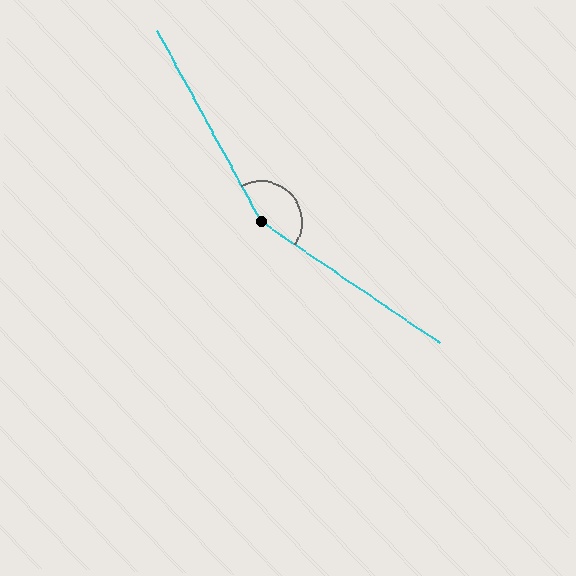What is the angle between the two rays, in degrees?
Approximately 153 degrees.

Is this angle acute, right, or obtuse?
It is obtuse.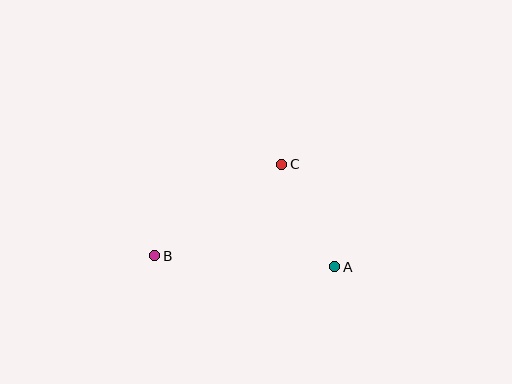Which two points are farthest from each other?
Points A and B are farthest from each other.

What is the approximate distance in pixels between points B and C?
The distance between B and C is approximately 156 pixels.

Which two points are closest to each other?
Points A and C are closest to each other.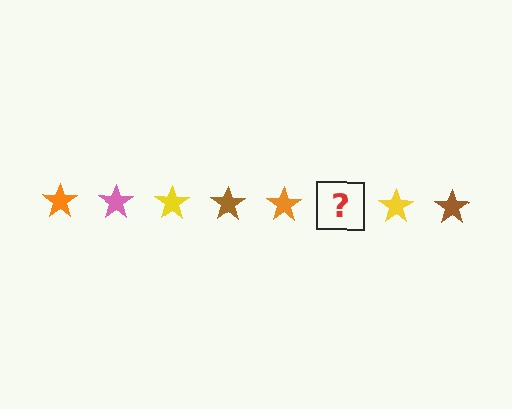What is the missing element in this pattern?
The missing element is a pink star.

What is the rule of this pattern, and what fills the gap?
The rule is that the pattern cycles through orange, pink, yellow, brown stars. The gap should be filled with a pink star.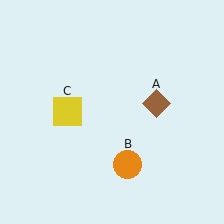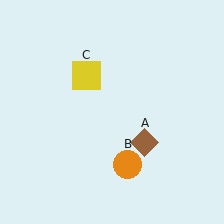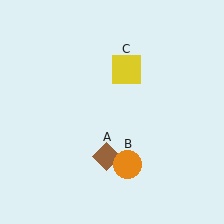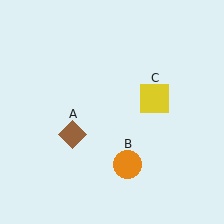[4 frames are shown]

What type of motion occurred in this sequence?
The brown diamond (object A), yellow square (object C) rotated clockwise around the center of the scene.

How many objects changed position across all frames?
2 objects changed position: brown diamond (object A), yellow square (object C).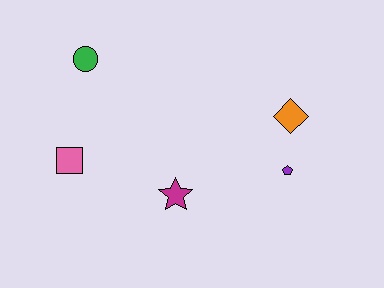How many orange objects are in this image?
There is 1 orange object.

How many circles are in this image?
There is 1 circle.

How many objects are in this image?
There are 5 objects.